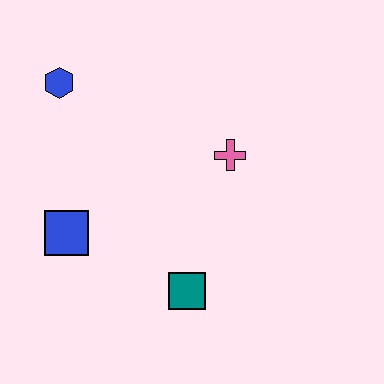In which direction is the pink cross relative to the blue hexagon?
The pink cross is to the right of the blue hexagon.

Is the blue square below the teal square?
No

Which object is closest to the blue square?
The teal square is closest to the blue square.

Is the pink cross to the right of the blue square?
Yes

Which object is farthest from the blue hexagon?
The teal square is farthest from the blue hexagon.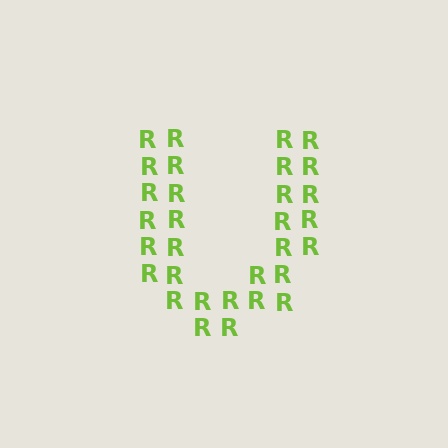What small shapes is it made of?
It is made of small letter R's.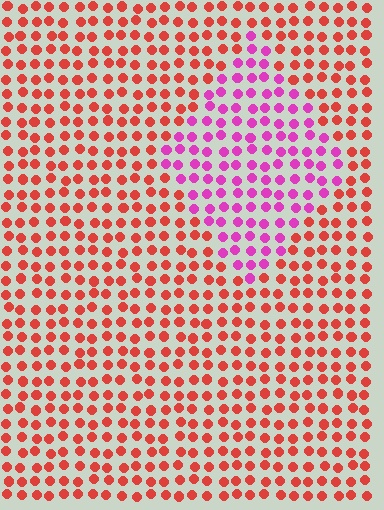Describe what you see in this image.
The image is filled with small red elements in a uniform arrangement. A diamond-shaped region is visible where the elements are tinted to a slightly different hue, forming a subtle color boundary.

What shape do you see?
I see a diamond.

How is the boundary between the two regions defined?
The boundary is defined purely by a slight shift in hue (about 51 degrees). Spacing, size, and orientation are identical on both sides.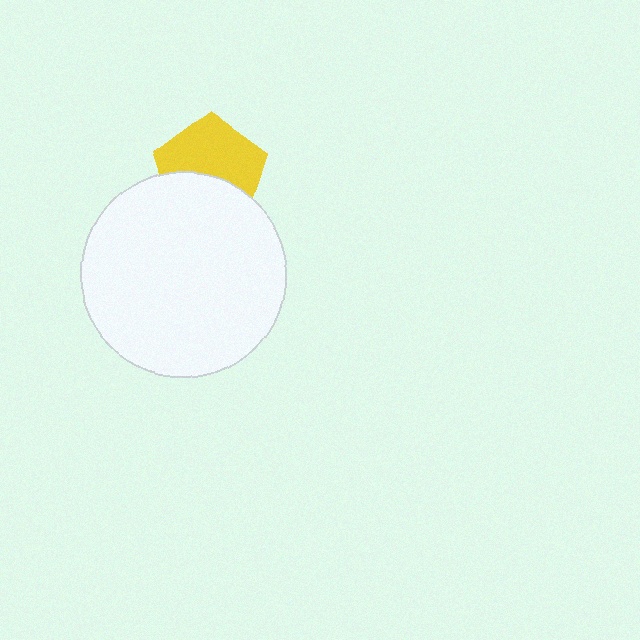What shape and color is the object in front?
The object in front is a white circle.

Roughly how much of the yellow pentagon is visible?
About half of it is visible (roughly 58%).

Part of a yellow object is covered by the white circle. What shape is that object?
It is a pentagon.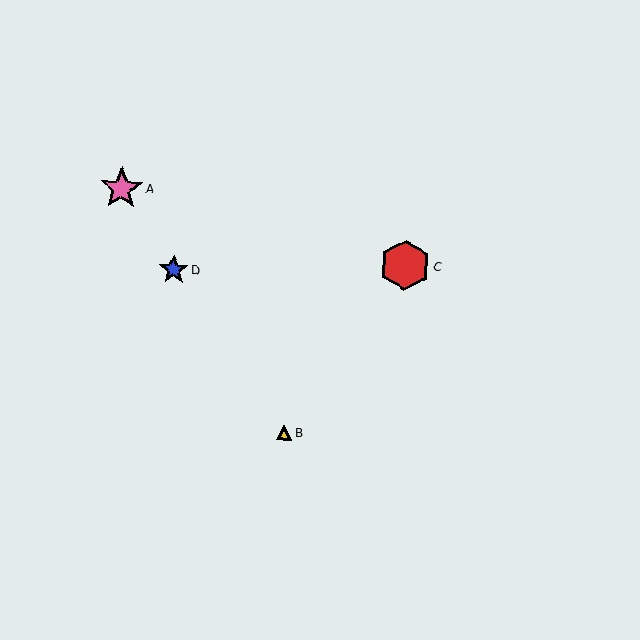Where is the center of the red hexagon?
The center of the red hexagon is at (405, 265).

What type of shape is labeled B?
Shape B is a yellow triangle.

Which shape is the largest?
The red hexagon (labeled C) is the largest.